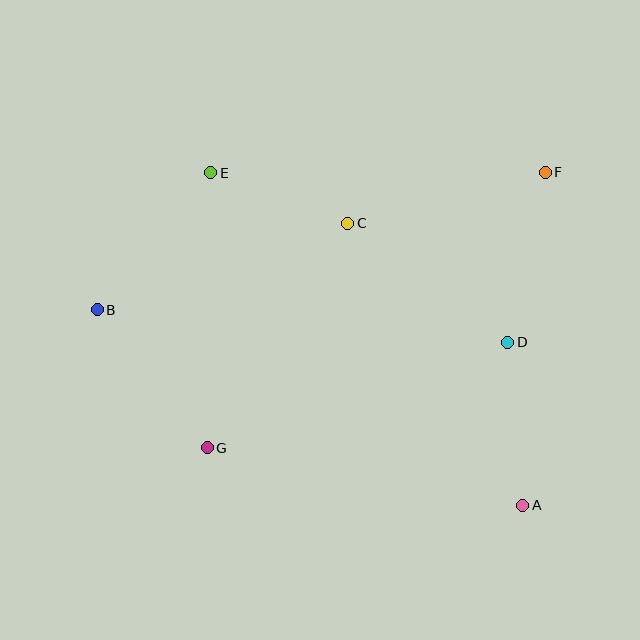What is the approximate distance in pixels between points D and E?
The distance between D and E is approximately 342 pixels.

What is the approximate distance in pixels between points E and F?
The distance between E and F is approximately 334 pixels.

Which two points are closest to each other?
Points C and E are closest to each other.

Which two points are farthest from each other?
Points B and F are farthest from each other.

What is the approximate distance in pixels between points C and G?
The distance between C and G is approximately 265 pixels.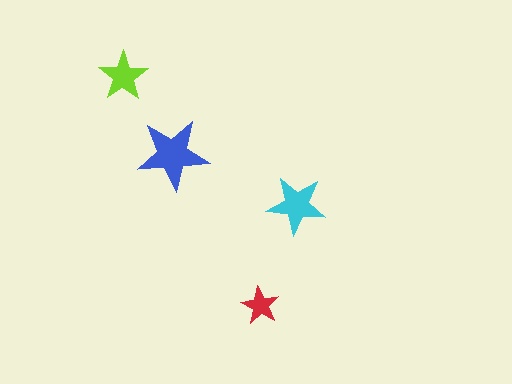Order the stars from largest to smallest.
the blue one, the cyan one, the lime one, the red one.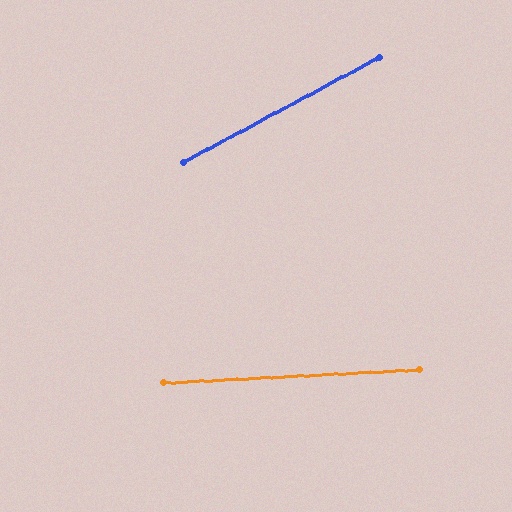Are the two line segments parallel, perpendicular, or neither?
Neither parallel nor perpendicular — they differ by about 25°.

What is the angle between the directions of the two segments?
Approximately 25 degrees.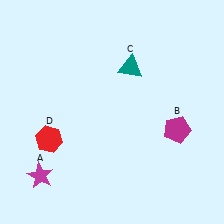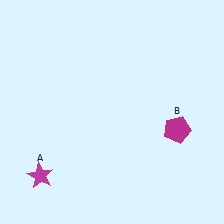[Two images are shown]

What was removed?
The teal triangle (C), the red hexagon (D) were removed in Image 2.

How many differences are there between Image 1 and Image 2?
There are 2 differences between the two images.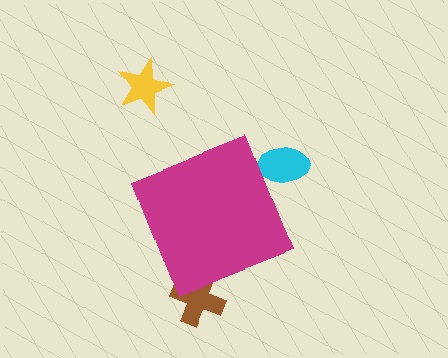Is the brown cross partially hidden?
Yes, the brown cross is partially hidden behind the magenta diamond.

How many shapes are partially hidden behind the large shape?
2 shapes are partially hidden.